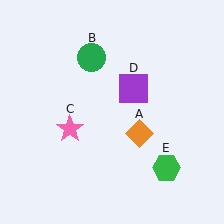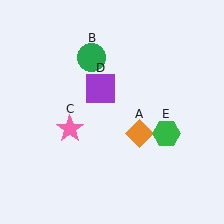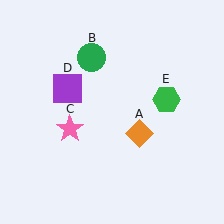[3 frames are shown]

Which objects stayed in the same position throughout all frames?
Orange diamond (object A) and green circle (object B) and pink star (object C) remained stationary.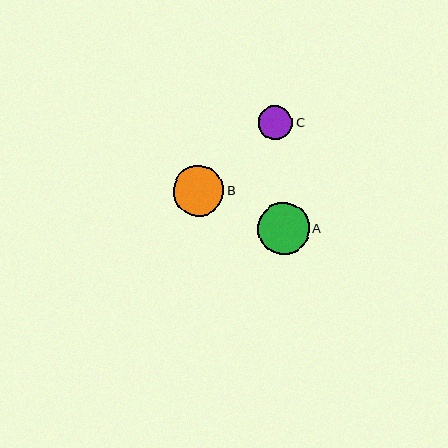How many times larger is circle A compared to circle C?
Circle A is approximately 1.5 times the size of circle C.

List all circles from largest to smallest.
From largest to smallest: A, B, C.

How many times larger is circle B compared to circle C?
Circle B is approximately 1.5 times the size of circle C.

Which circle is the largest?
Circle A is the largest with a size of approximately 52 pixels.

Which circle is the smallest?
Circle C is the smallest with a size of approximately 34 pixels.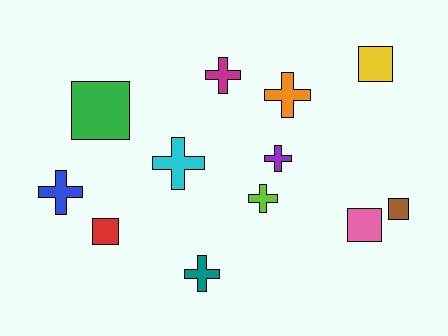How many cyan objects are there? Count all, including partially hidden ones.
There is 1 cyan object.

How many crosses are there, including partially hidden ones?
There are 7 crosses.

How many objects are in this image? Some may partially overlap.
There are 12 objects.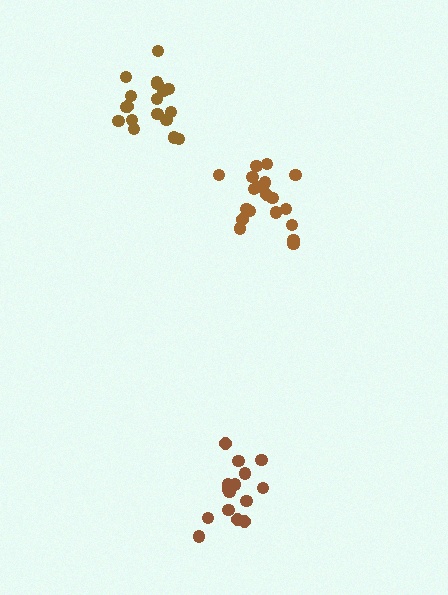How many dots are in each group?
Group 1: 19 dots, Group 2: 19 dots, Group 3: 15 dots (53 total).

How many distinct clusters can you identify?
There are 3 distinct clusters.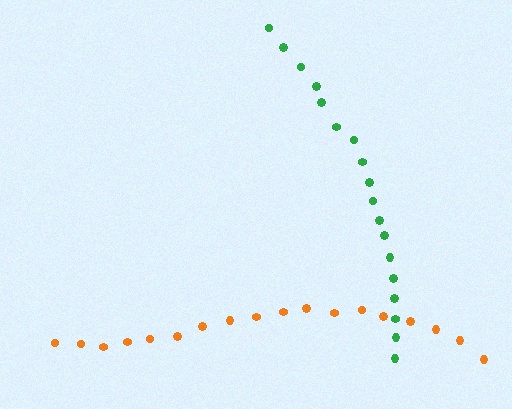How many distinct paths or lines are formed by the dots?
There are 2 distinct paths.